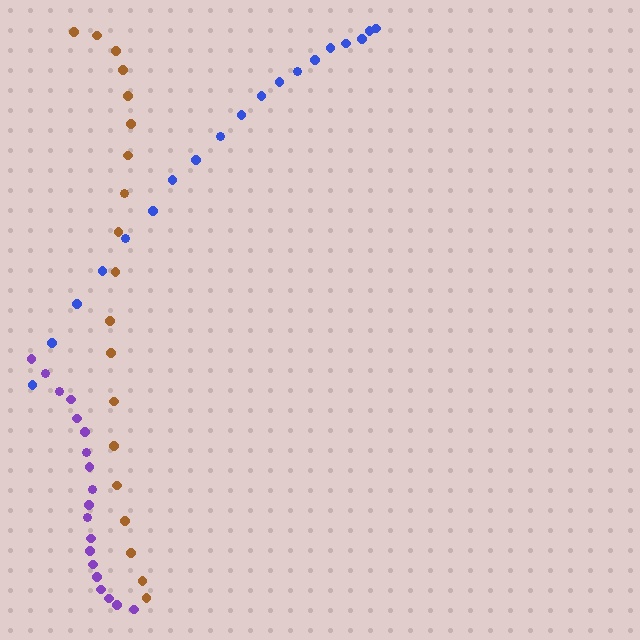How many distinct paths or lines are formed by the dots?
There are 3 distinct paths.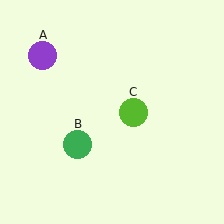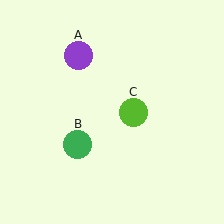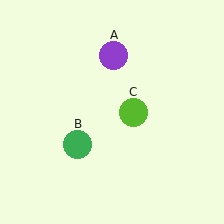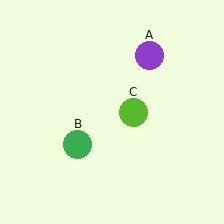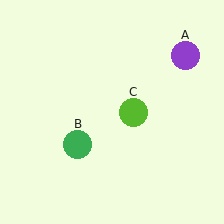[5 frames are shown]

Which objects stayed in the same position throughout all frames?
Green circle (object B) and lime circle (object C) remained stationary.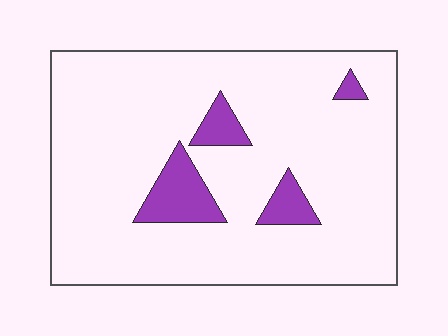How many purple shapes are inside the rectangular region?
4.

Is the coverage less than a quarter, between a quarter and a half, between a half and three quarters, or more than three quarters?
Less than a quarter.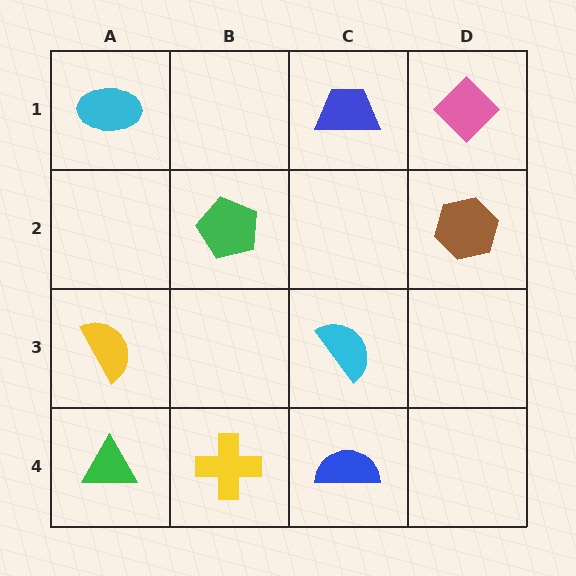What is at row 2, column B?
A green pentagon.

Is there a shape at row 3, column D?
No, that cell is empty.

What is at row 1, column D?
A pink diamond.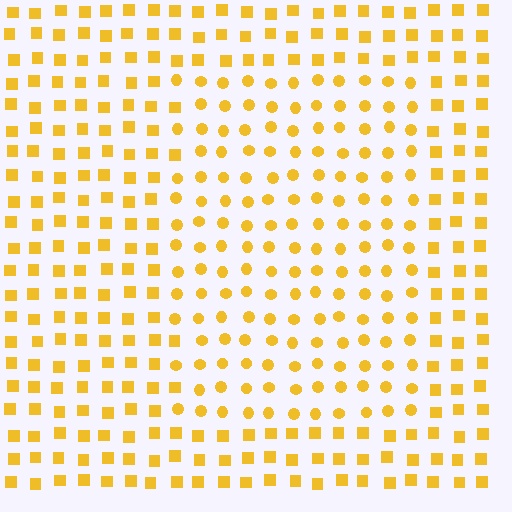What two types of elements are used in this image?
The image uses circles inside the rectangle region and squares outside it.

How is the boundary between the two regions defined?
The boundary is defined by a change in element shape: circles inside vs. squares outside. All elements share the same color and spacing.